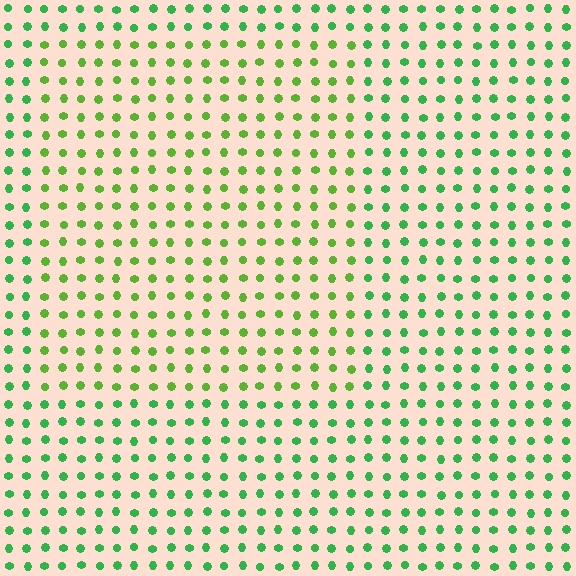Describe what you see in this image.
The image is filled with small green elements in a uniform arrangement. A rectangle-shaped region is visible where the elements are tinted to a slightly different hue, forming a subtle color boundary.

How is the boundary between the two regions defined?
The boundary is defined purely by a slight shift in hue (about 31 degrees). Spacing, size, and orientation are identical on both sides.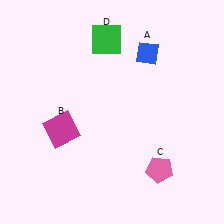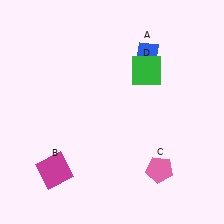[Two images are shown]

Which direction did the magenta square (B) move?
The magenta square (B) moved down.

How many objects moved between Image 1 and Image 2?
2 objects moved between the two images.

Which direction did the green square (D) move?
The green square (D) moved right.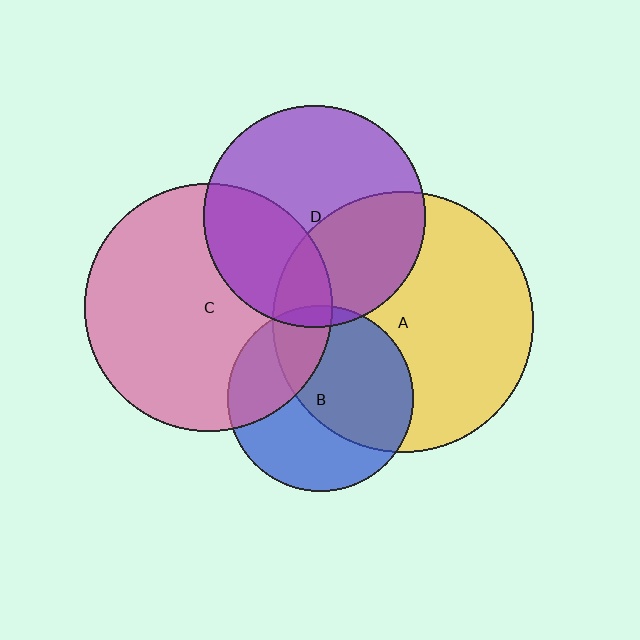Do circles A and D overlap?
Yes.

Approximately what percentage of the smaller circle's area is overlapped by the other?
Approximately 35%.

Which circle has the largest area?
Circle A (yellow).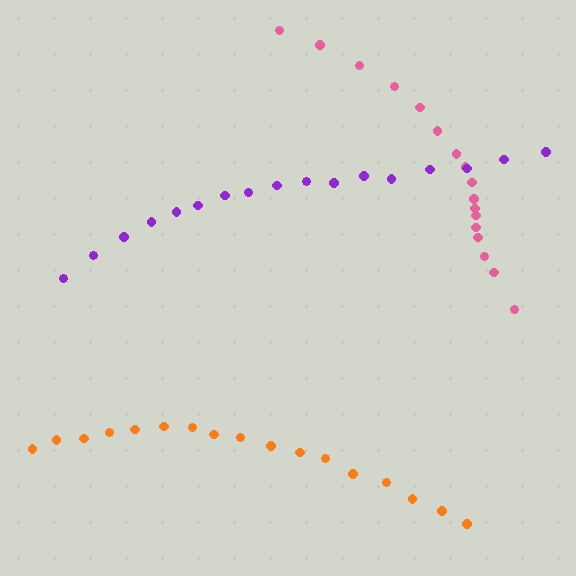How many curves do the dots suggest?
There are 3 distinct paths.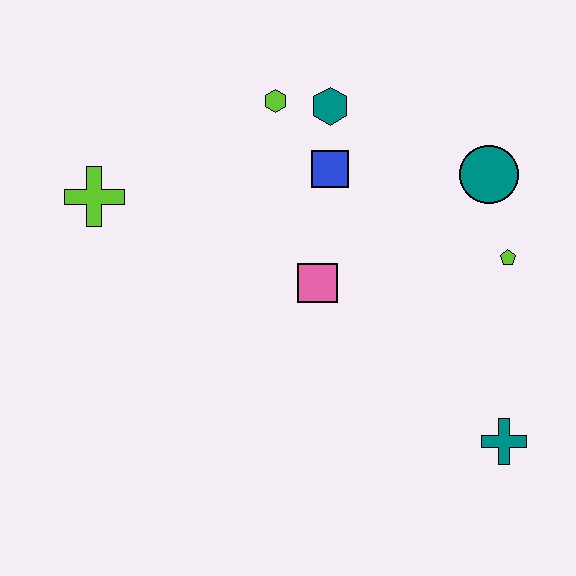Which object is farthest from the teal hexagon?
The teal cross is farthest from the teal hexagon.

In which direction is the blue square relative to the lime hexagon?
The blue square is below the lime hexagon.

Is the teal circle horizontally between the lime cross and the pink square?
No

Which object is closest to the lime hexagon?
The teal hexagon is closest to the lime hexagon.